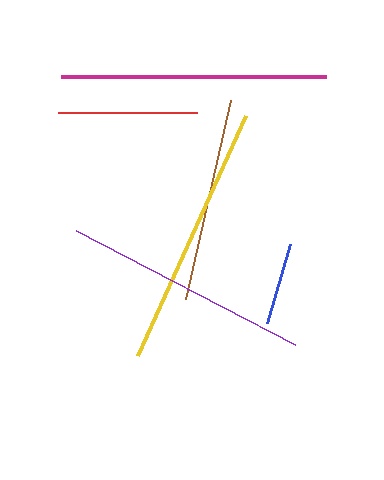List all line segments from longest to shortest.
From longest to shortest: magenta, yellow, purple, brown, red, blue.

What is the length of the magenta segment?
The magenta segment is approximately 265 pixels long.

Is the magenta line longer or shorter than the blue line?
The magenta line is longer than the blue line.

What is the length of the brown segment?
The brown segment is approximately 204 pixels long.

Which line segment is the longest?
The magenta line is the longest at approximately 265 pixels.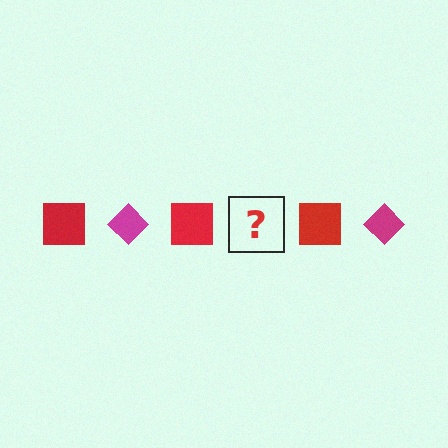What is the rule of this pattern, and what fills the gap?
The rule is that the pattern alternates between red square and magenta diamond. The gap should be filled with a magenta diamond.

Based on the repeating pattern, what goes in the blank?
The blank should be a magenta diamond.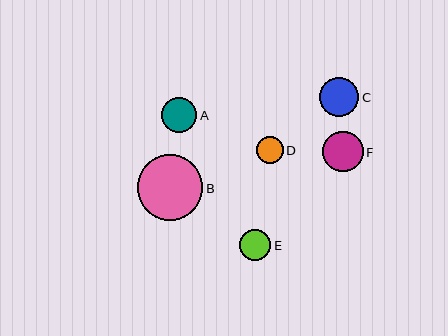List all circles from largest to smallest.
From largest to smallest: B, F, C, A, E, D.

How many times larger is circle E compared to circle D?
Circle E is approximately 1.2 times the size of circle D.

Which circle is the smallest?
Circle D is the smallest with a size of approximately 27 pixels.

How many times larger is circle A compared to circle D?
Circle A is approximately 1.3 times the size of circle D.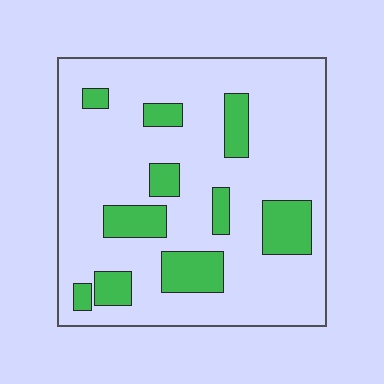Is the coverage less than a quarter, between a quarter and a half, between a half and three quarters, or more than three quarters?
Less than a quarter.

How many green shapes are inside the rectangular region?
10.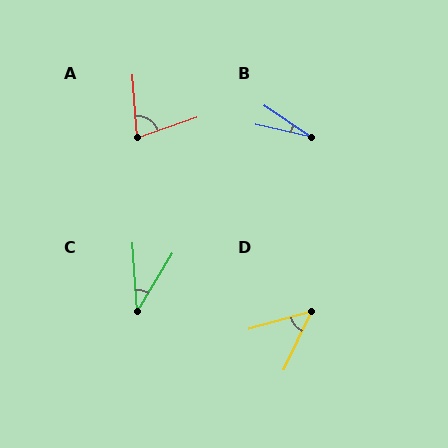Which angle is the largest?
A, at approximately 75 degrees.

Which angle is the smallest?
B, at approximately 22 degrees.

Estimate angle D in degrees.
Approximately 49 degrees.